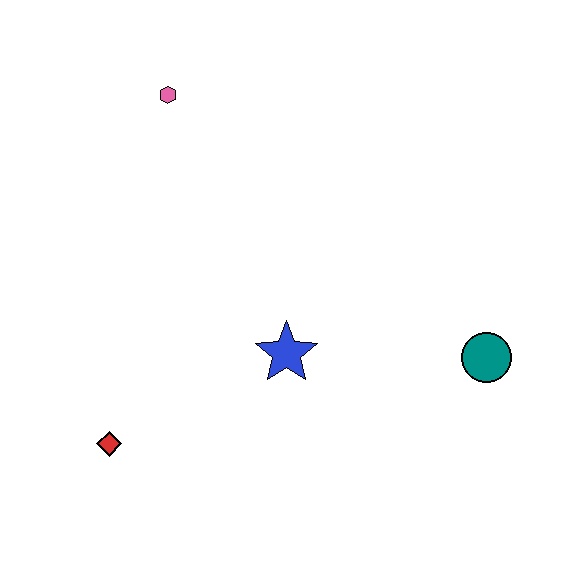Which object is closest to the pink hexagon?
The blue star is closest to the pink hexagon.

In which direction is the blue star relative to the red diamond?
The blue star is to the right of the red diamond.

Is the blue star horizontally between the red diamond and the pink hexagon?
No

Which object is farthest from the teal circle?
The pink hexagon is farthest from the teal circle.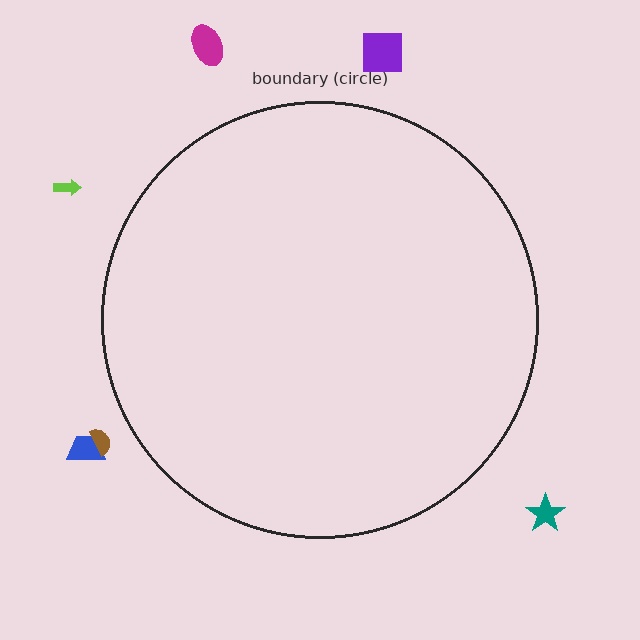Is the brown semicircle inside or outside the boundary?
Outside.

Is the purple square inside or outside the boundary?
Outside.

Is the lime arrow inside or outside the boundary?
Outside.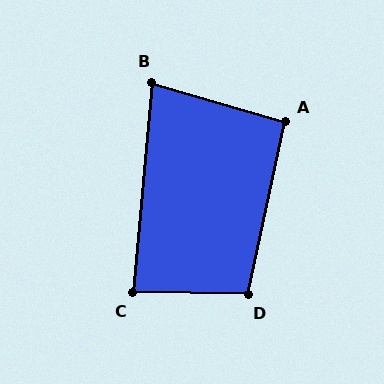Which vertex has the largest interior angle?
D, at approximately 101 degrees.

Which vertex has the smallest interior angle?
B, at approximately 79 degrees.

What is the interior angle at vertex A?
Approximately 94 degrees (approximately right).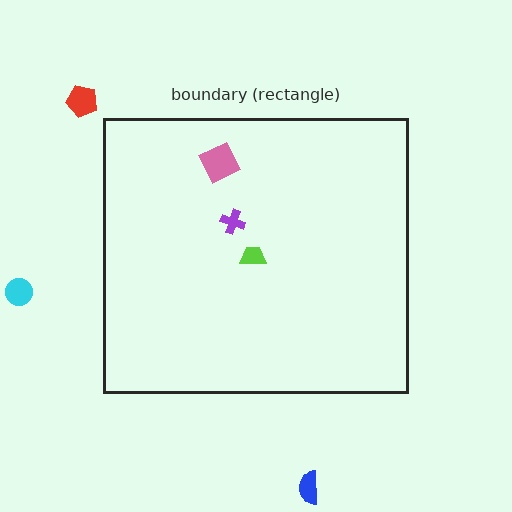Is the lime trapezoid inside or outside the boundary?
Inside.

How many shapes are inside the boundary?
3 inside, 3 outside.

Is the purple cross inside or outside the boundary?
Inside.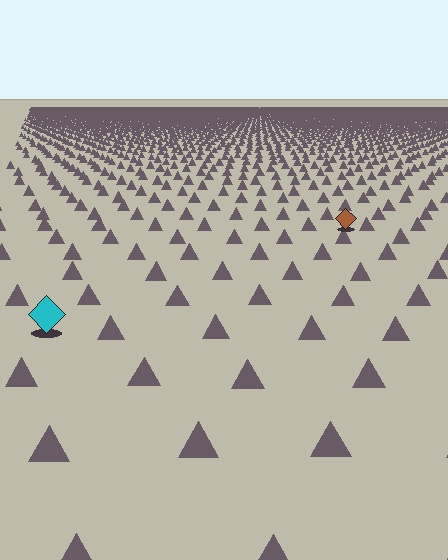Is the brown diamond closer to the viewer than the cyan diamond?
No. The cyan diamond is closer — you can tell from the texture gradient: the ground texture is coarser near it.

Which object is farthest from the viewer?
The brown diamond is farthest from the viewer. It appears smaller and the ground texture around it is denser.